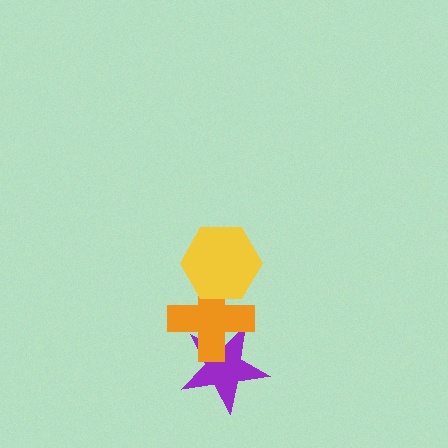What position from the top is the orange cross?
The orange cross is 2nd from the top.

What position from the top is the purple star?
The purple star is 3rd from the top.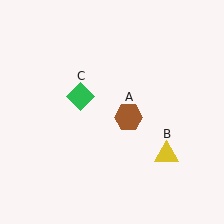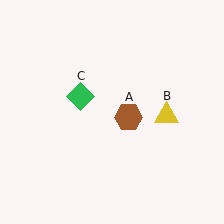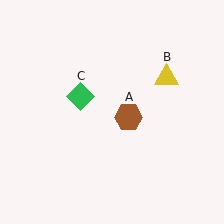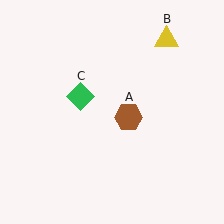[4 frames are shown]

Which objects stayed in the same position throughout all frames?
Brown hexagon (object A) and green diamond (object C) remained stationary.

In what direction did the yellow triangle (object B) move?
The yellow triangle (object B) moved up.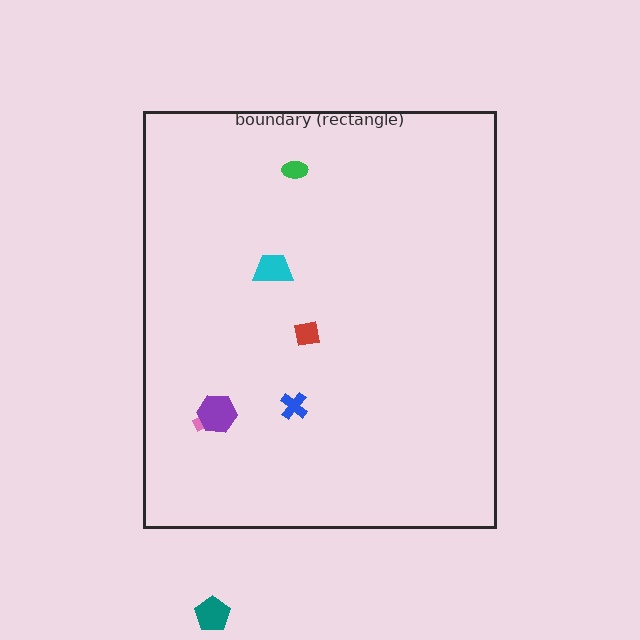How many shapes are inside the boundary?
6 inside, 1 outside.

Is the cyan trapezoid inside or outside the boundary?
Inside.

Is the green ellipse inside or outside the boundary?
Inside.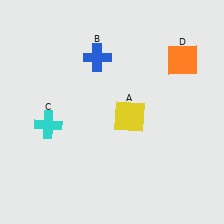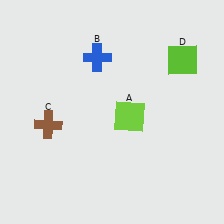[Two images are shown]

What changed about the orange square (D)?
In Image 1, D is orange. In Image 2, it changed to lime.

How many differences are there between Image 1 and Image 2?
There are 3 differences between the two images.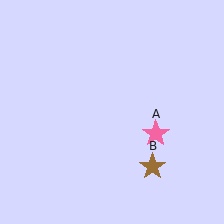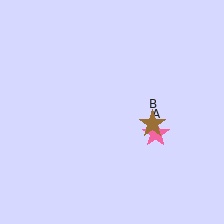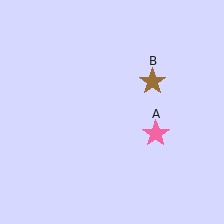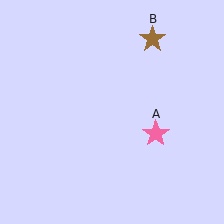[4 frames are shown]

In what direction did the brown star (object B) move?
The brown star (object B) moved up.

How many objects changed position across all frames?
1 object changed position: brown star (object B).